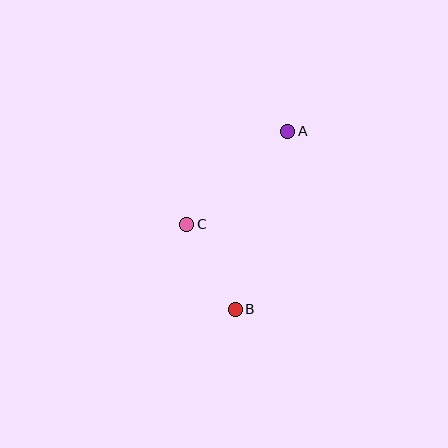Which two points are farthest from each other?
Points A and B are farthest from each other.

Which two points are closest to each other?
Points B and C are closest to each other.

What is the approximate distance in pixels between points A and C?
The distance between A and C is approximately 137 pixels.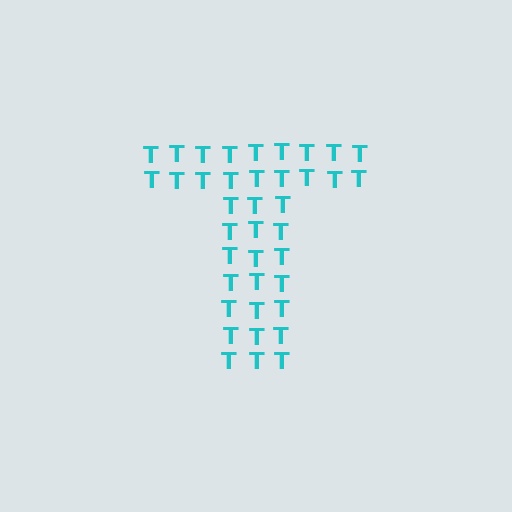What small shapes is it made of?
It is made of small letter T's.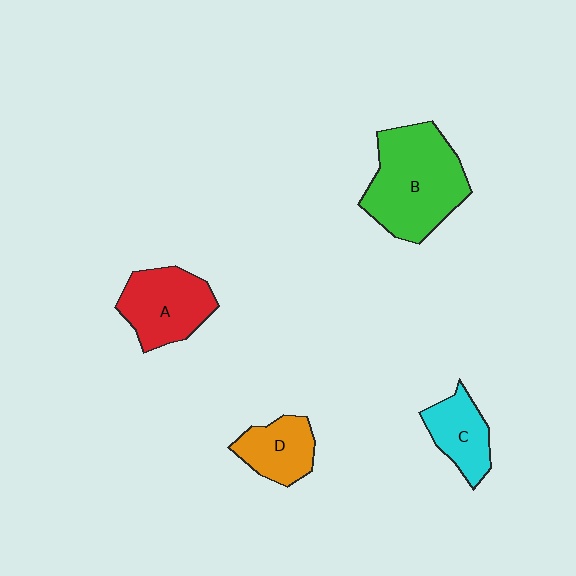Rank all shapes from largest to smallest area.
From largest to smallest: B (green), A (red), D (orange), C (cyan).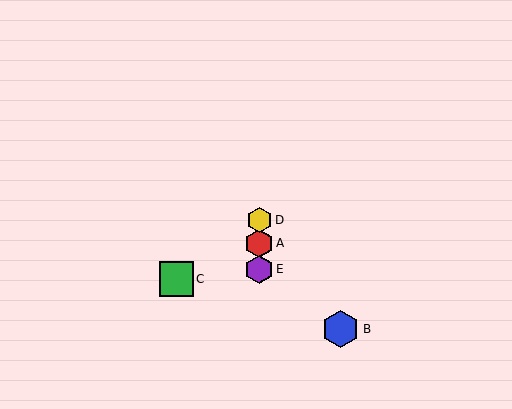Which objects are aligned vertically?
Objects A, D, E are aligned vertically.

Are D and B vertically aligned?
No, D is at x≈259 and B is at x≈341.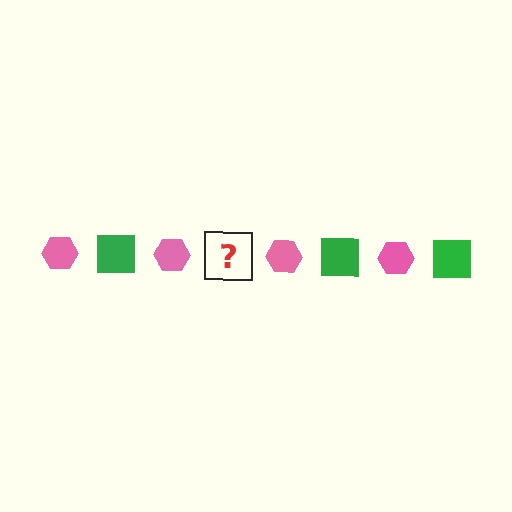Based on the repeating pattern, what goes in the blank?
The blank should be a green square.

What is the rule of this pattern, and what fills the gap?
The rule is that the pattern alternates between pink hexagon and green square. The gap should be filled with a green square.